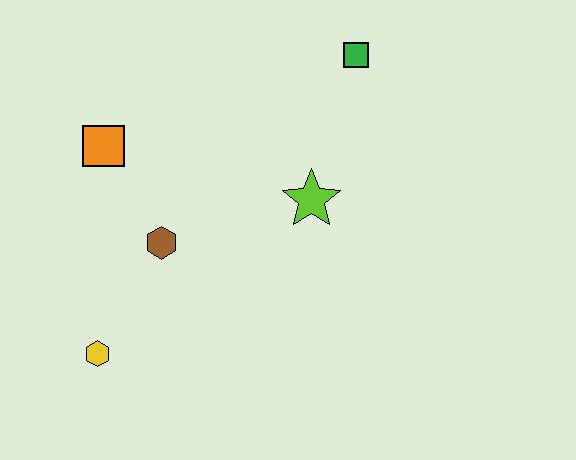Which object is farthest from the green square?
The yellow hexagon is farthest from the green square.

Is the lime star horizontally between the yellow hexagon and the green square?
Yes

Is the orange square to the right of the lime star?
No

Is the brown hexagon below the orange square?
Yes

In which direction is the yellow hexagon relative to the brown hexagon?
The yellow hexagon is below the brown hexagon.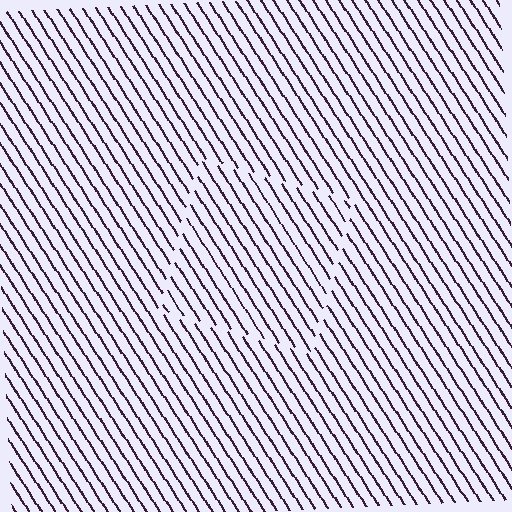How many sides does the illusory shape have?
4 sides — the line-ends trace a square.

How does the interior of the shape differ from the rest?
The interior of the shape contains the same grating, shifted by half a period — the contour is defined by the phase discontinuity where line-ends from the inner and outer gratings abut.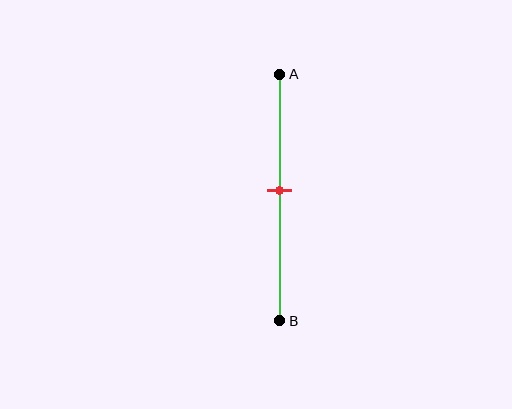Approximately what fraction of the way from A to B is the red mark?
The red mark is approximately 45% of the way from A to B.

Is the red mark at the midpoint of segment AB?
Yes, the mark is approximately at the midpoint.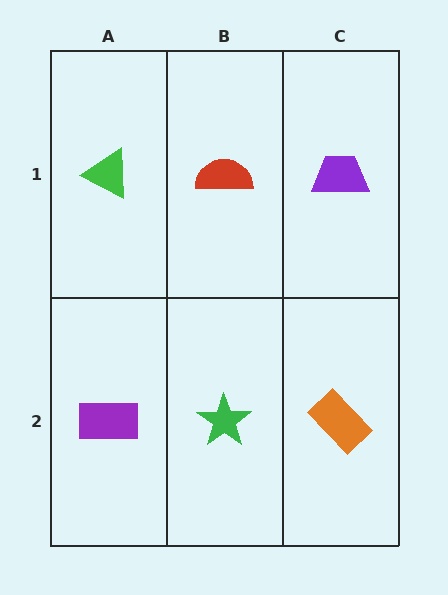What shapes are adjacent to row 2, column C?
A purple trapezoid (row 1, column C), a green star (row 2, column B).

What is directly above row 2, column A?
A green triangle.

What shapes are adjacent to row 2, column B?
A red semicircle (row 1, column B), a purple rectangle (row 2, column A), an orange rectangle (row 2, column C).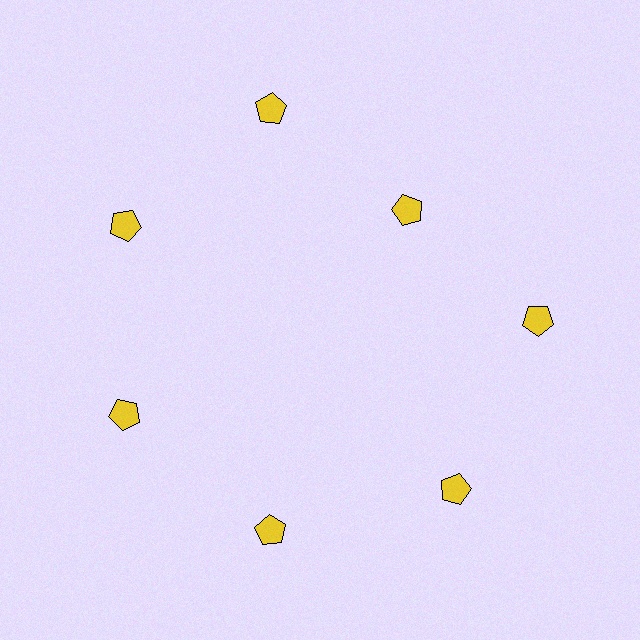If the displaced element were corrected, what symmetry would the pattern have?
It would have 7-fold rotational symmetry — the pattern would map onto itself every 51 degrees.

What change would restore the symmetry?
The symmetry would be restored by moving it outward, back onto the ring so that all 7 pentagons sit at equal angles and equal distance from the center.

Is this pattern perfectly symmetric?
No. The 7 yellow pentagons are arranged in a ring, but one element near the 1 o'clock position is pulled inward toward the center, breaking the 7-fold rotational symmetry.